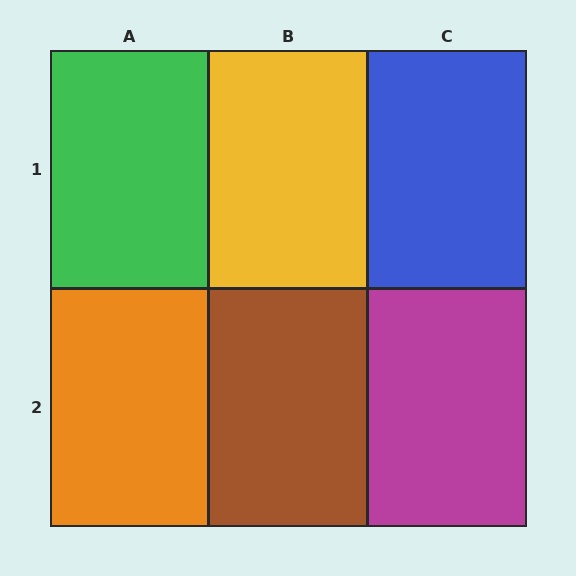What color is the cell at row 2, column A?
Orange.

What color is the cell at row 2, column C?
Magenta.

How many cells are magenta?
1 cell is magenta.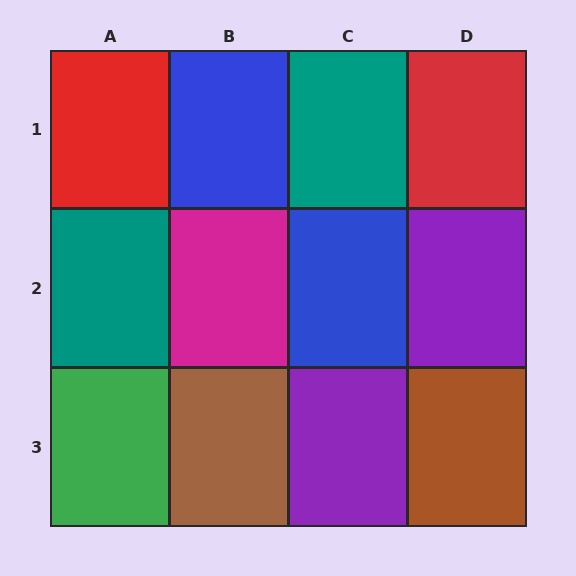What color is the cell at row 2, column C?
Blue.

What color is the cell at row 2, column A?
Teal.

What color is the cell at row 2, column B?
Magenta.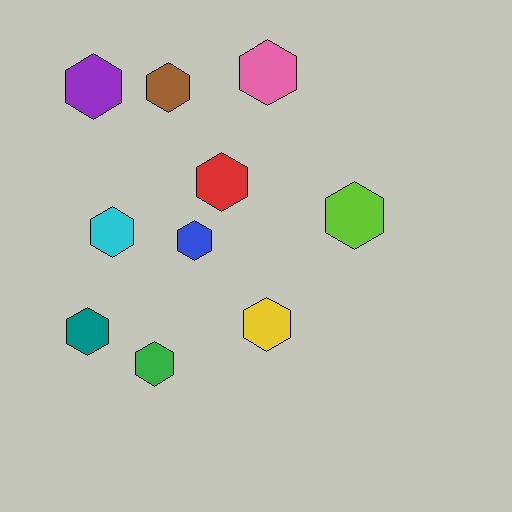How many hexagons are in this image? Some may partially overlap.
There are 10 hexagons.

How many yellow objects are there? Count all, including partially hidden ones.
There is 1 yellow object.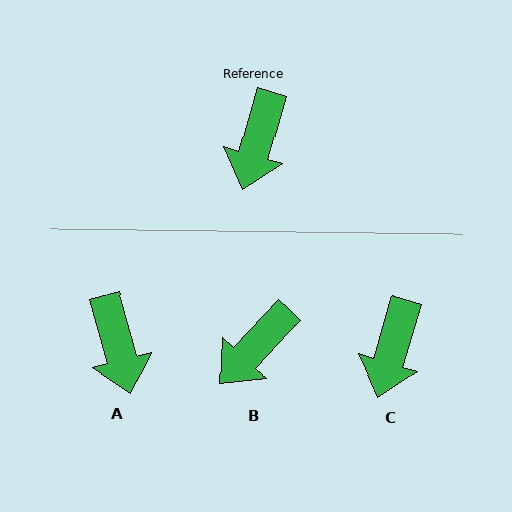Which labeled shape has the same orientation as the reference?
C.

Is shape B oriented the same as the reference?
No, it is off by about 27 degrees.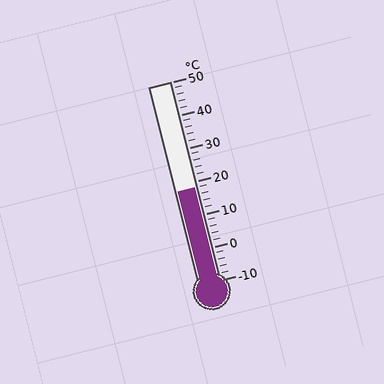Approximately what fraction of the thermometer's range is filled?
The thermometer is filled to approximately 45% of its range.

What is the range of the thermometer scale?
The thermometer scale ranges from -10°C to 50°C.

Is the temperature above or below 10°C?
The temperature is above 10°C.